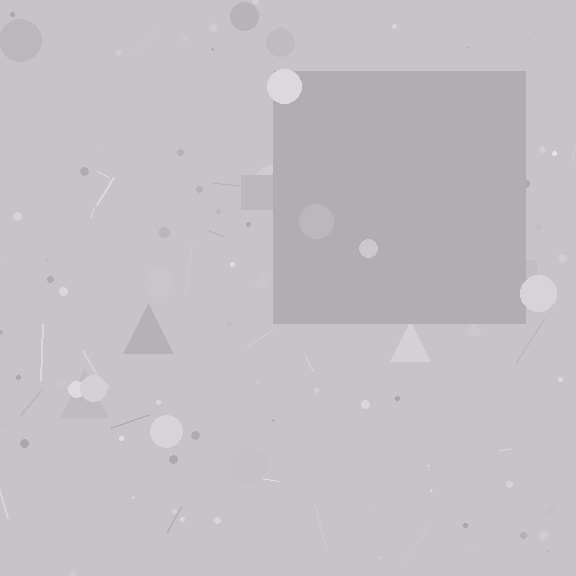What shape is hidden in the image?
A square is hidden in the image.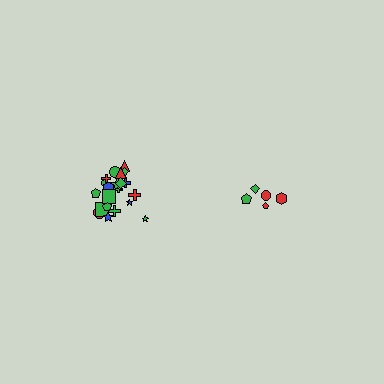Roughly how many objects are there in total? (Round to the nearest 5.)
Roughly 25 objects in total.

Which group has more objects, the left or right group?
The left group.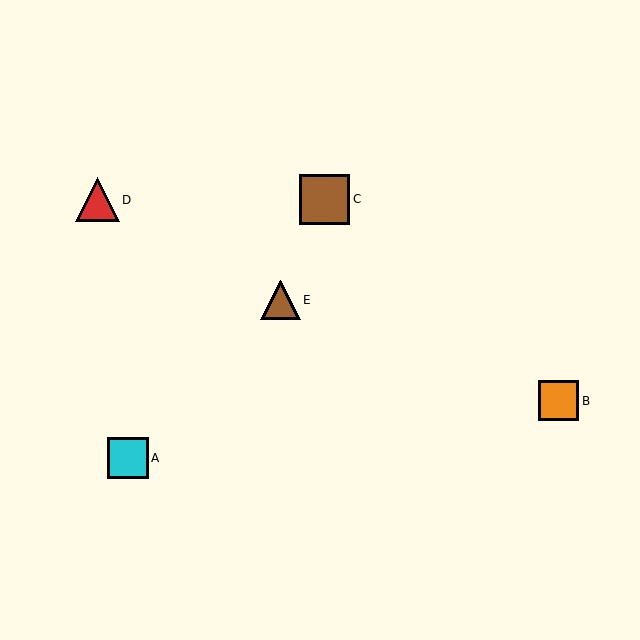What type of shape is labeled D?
Shape D is a red triangle.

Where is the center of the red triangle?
The center of the red triangle is at (97, 200).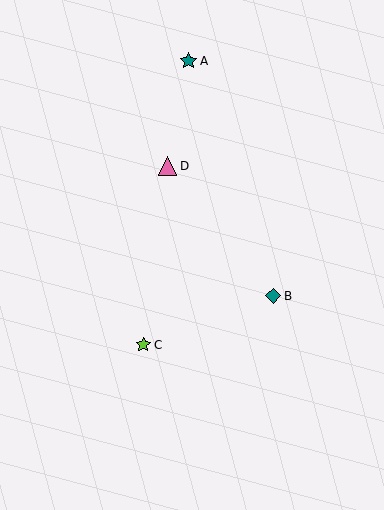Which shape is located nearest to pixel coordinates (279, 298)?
The teal diamond (labeled B) at (273, 296) is nearest to that location.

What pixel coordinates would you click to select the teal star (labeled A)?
Click at (188, 61) to select the teal star A.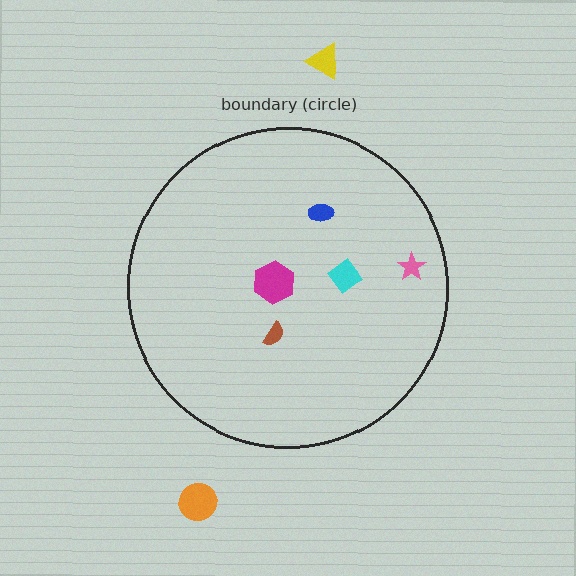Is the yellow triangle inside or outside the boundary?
Outside.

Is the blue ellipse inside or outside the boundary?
Inside.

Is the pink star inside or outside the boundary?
Inside.